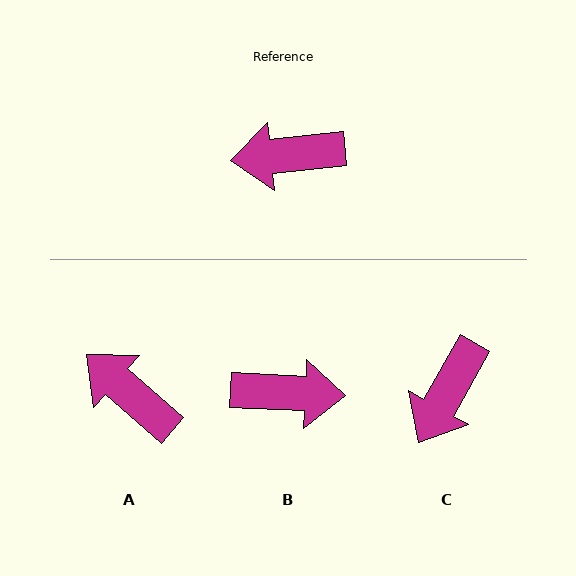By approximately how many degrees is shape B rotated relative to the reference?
Approximately 171 degrees counter-clockwise.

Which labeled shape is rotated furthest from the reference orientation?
B, about 171 degrees away.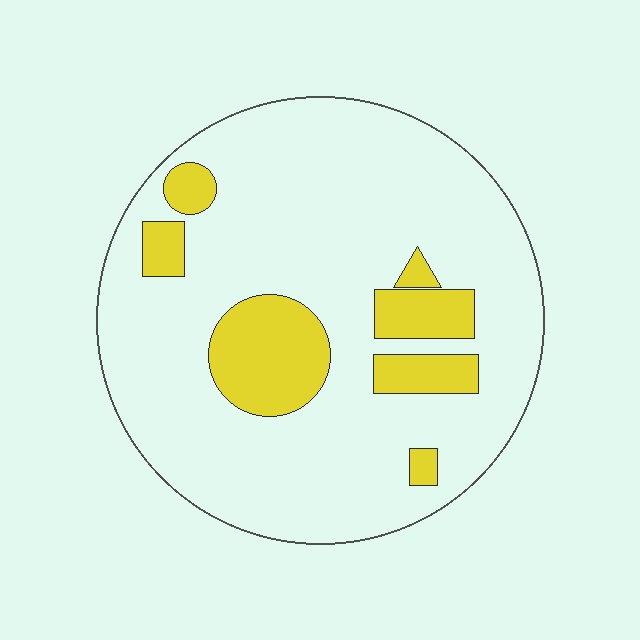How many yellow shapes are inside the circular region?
7.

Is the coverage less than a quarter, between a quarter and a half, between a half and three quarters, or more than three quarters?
Less than a quarter.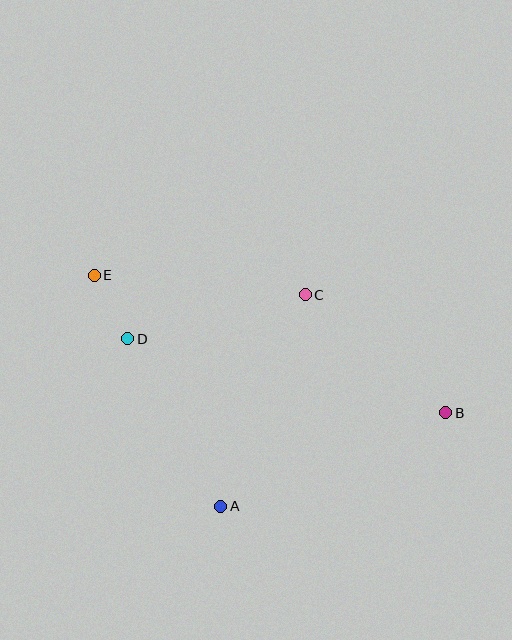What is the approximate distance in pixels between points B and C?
The distance between B and C is approximately 184 pixels.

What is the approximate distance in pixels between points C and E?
The distance between C and E is approximately 212 pixels.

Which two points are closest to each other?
Points D and E are closest to each other.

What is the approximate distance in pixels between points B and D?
The distance between B and D is approximately 327 pixels.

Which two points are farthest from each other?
Points B and E are farthest from each other.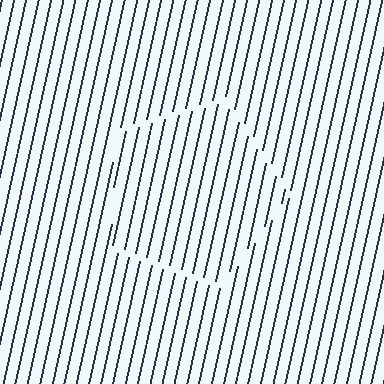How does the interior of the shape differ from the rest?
The interior of the shape contains the same grating, shifted by half a period — the contour is defined by the phase discontinuity where line-ends from the inner and outer gratings abut.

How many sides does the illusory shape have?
5 sides — the line-ends trace a pentagon.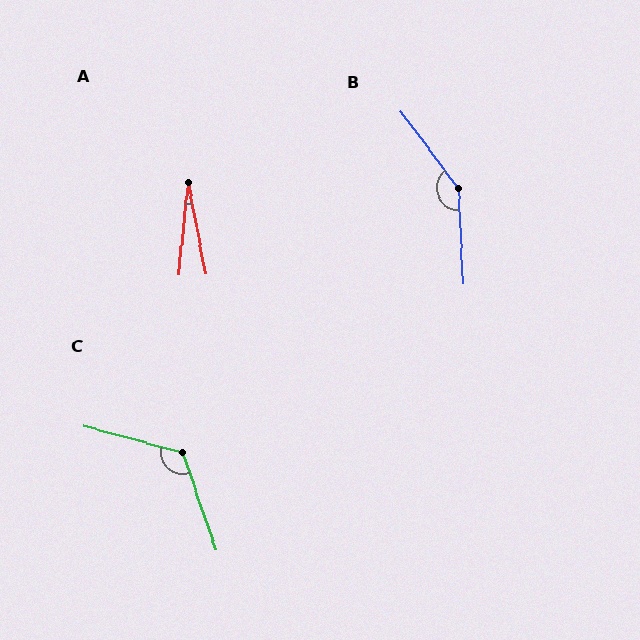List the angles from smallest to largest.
A (17°), C (124°), B (146°).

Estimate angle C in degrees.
Approximately 124 degrees.